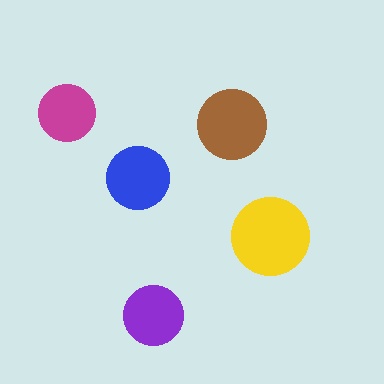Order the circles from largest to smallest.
the yellow one, the brown one, the blue one, the purple one, the magenta one.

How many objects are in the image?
There are 5 objects in the image.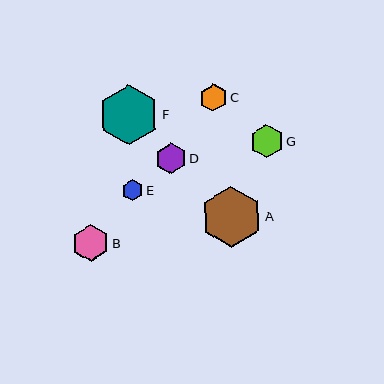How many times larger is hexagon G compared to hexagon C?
Hexagon G is approximately 1.2 times the size of hexagon C.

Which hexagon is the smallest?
Hexagon E is the smallest with a size of approximately 21 pixels.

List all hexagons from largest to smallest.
From largest to smallest: A, F, B, G, D, C, E.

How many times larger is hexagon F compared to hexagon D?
Hexagon F is approximately 2.0 times the size of hexagon D.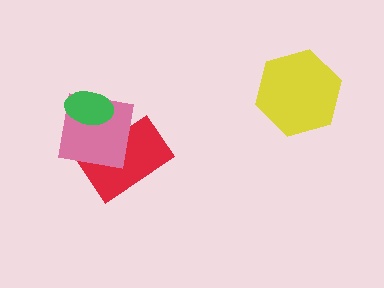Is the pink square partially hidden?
Yes, it is partially covered by another shape.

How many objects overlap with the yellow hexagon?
0 objects overlap with the yellow hexagon.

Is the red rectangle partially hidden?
Yes, it is partially covered by another shape.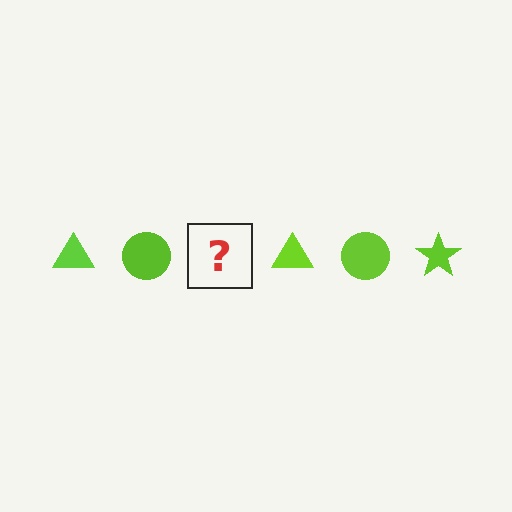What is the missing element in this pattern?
The missing element is a lime star.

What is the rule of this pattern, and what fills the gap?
The rule is that the pattern cycles through triangle, circle, star shapes in lime. The gap should be filled with a lime star.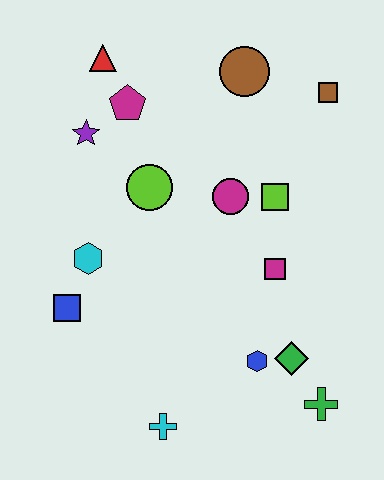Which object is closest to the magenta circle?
The lime square is closest to the magenta circle.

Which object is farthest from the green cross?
The red triangle is farthest from the green cross.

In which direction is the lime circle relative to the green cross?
The lime circle is above the green cross.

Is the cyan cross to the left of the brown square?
Yes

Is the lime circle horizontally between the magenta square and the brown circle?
No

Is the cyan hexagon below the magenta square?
No